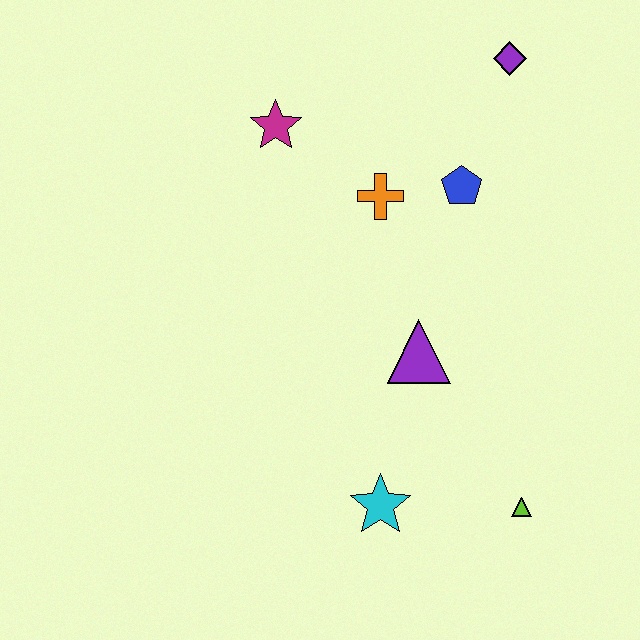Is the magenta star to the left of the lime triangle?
Yes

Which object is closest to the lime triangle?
The cyan star is closest to the lime triangle.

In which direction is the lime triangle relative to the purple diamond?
The lime triangle is below the purple diamond.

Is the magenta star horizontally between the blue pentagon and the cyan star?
No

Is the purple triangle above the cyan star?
Yes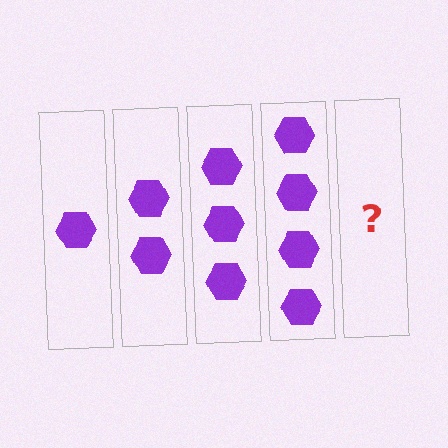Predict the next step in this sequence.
The next step is 5 hexagons.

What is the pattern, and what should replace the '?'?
The pattern is that each step adds one more hexagon. The '?' should be 5 hexagons.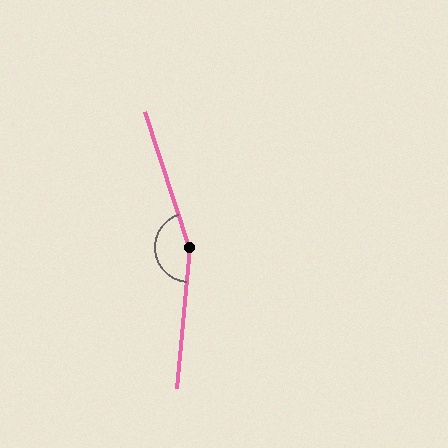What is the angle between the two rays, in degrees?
Approximately 157 degrees.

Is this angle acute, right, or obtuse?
It is obtuse.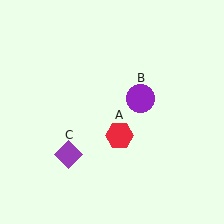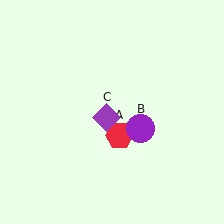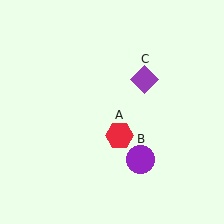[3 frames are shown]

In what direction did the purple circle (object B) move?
The purple circle (object B) moved down.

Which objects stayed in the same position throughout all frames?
Red hexagon (object A) remained stationary.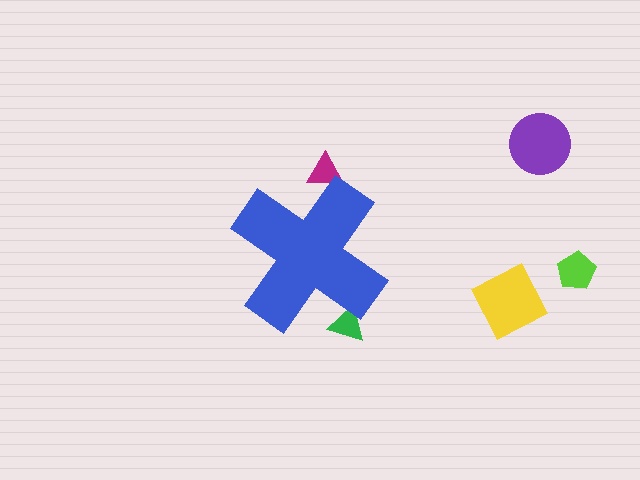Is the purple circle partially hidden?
No, the purple circle is fully visible.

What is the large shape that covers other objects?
A blue cross.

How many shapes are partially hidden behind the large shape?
2 shapes are partially hidden.